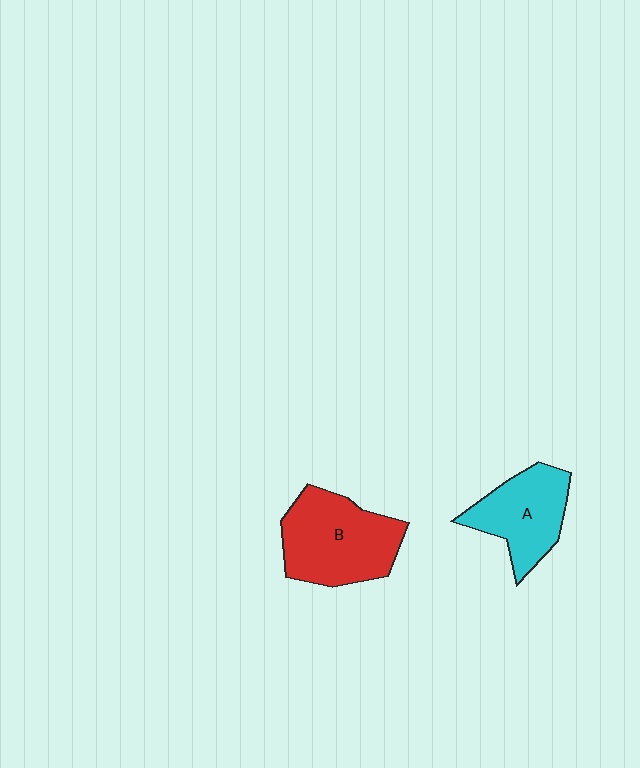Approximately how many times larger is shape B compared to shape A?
Approximately 1.3 times.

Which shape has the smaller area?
Shape A (cyan).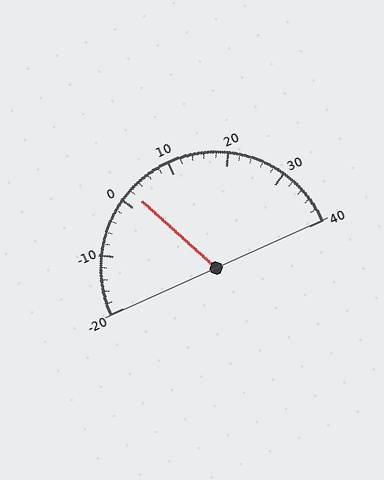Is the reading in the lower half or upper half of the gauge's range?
The reading is in the lower half of the range (-20 to 40).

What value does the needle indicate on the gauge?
The needle indicates approximately 2.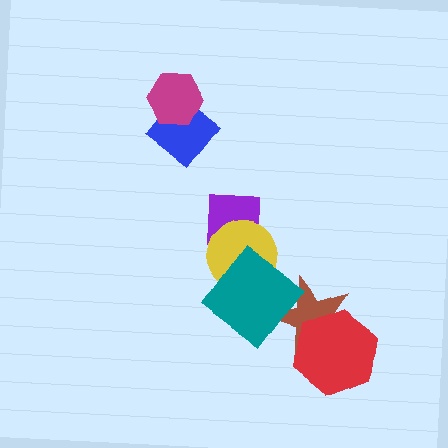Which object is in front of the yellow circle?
The teal diamond is in front of the yellow circle.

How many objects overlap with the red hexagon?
1 object overlaps with the red hexagon.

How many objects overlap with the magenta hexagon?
1 object overlaps with the magenta hexagon.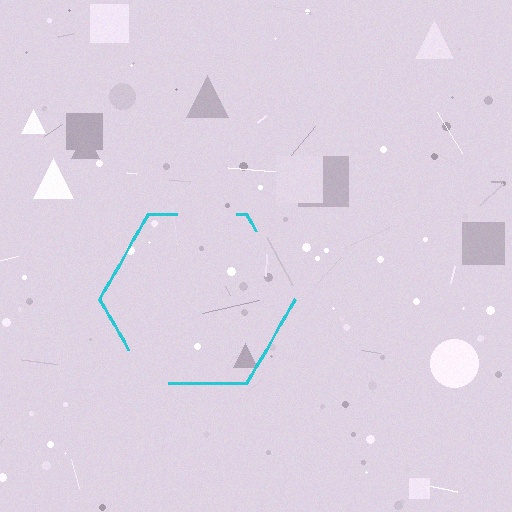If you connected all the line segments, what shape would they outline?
They would outline a hexagon.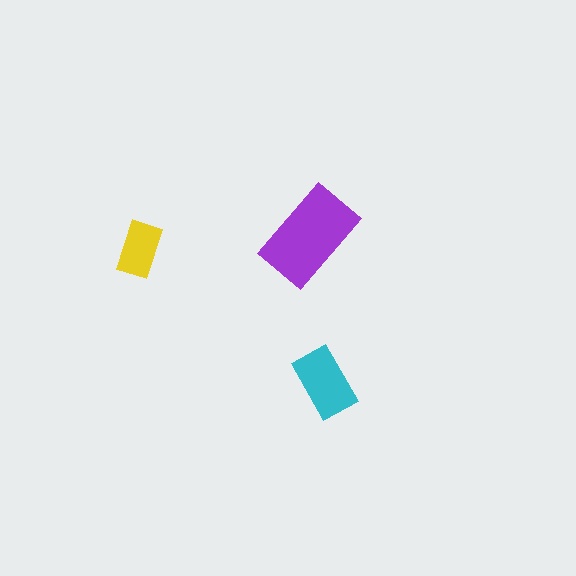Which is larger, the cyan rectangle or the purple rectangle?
The purple one.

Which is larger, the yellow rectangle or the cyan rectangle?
The cyan one.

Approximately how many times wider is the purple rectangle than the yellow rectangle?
About 2 times wider.